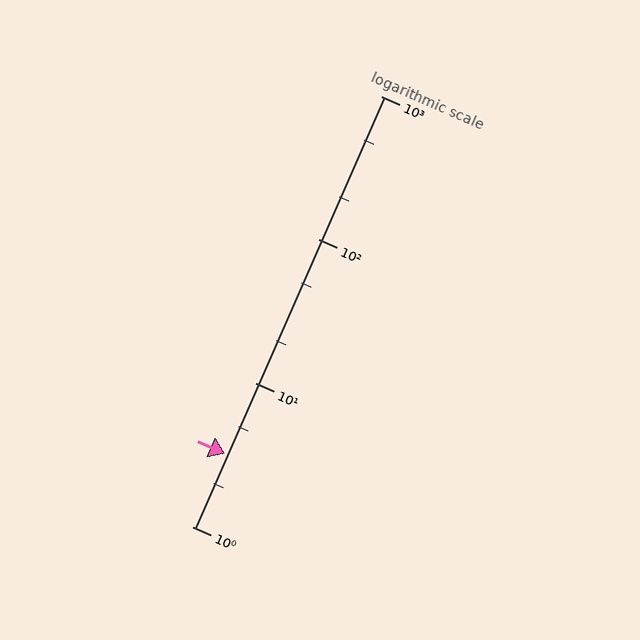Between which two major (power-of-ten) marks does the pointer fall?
The pointer is between 1 and 10.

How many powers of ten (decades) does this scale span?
The scale spans 3 decades, from 1 to 1000.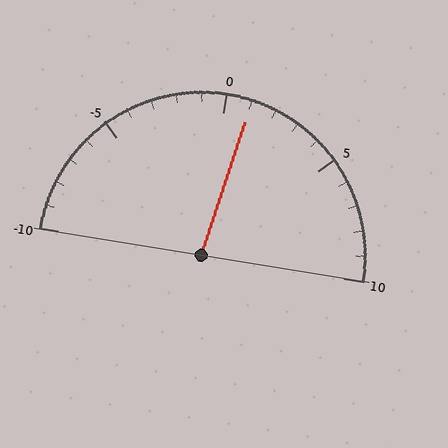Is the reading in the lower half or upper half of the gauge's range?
The reading is in the upper half of the range (-10 to 10).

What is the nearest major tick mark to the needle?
The nearest major tick mark is 0.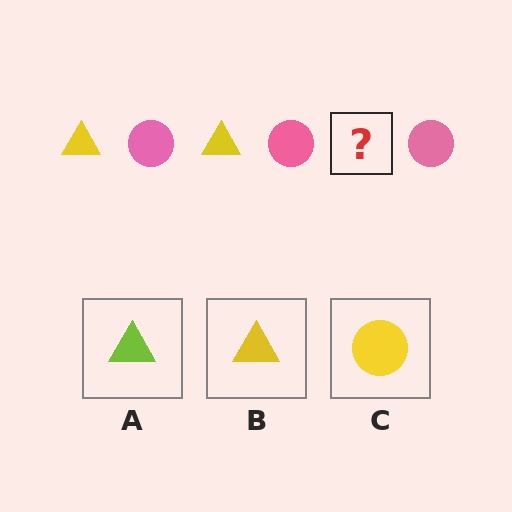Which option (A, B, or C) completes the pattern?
B.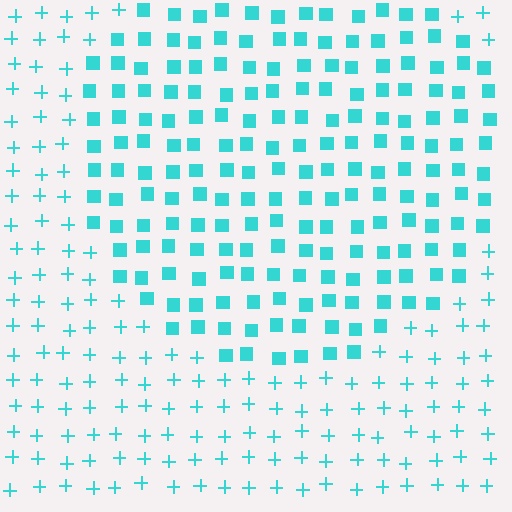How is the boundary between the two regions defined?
The boundary is defined by a change in element shape: squares inside vs. plus signs outside. All elements share the same color and spacing.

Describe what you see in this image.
The image is filled with small cyan elements arranged in a uniform grid. A circle-shaped region contains squares, while the surrounding area contains plus signs. The boundary is defined purely by the change in element shape.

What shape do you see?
I see a circle.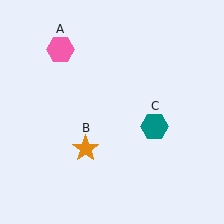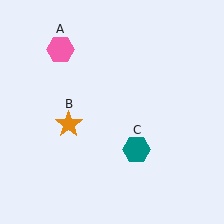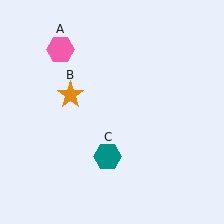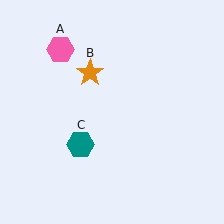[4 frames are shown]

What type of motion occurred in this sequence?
The orange star (object B), teal hexagon (object C) rotated clockwise around the center of the scene.